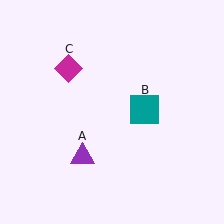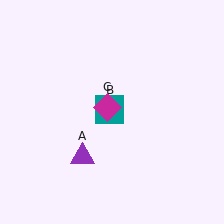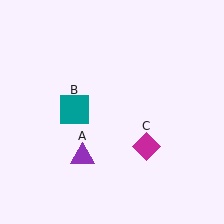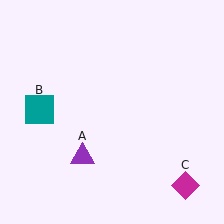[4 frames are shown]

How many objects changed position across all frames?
2 objects changed position: teal square (object B), magenta diamond (object C).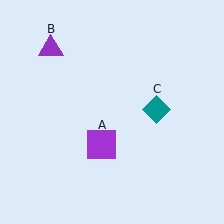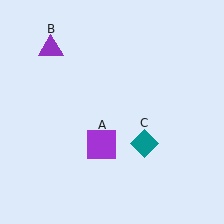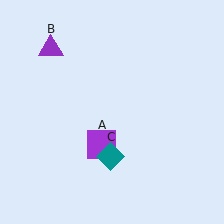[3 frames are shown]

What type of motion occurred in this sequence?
The teal diamond (object C) rotated clockwise around the center of the scene.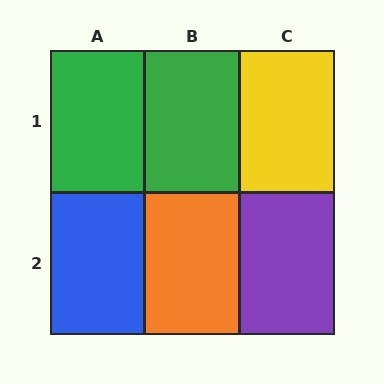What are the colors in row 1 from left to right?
Green, green, yellow.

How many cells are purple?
1 cell is purple.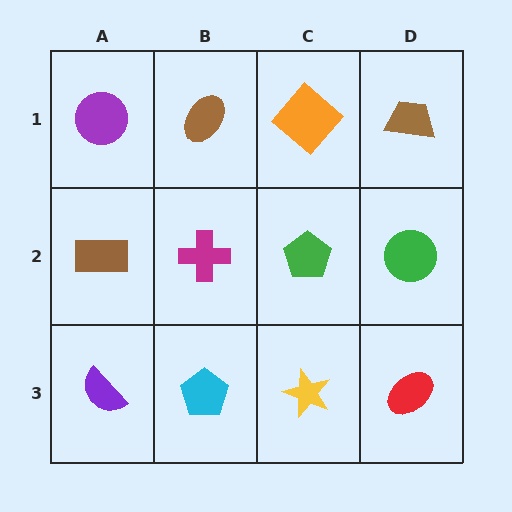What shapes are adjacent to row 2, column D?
A brown trapezoid (row 1, column D), a red ellipse (row 3, column D), a green pentagon (row 2, column C).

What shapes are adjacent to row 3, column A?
A brown rectangle (row 2, column A), a cyan pentagon (row 3, column B).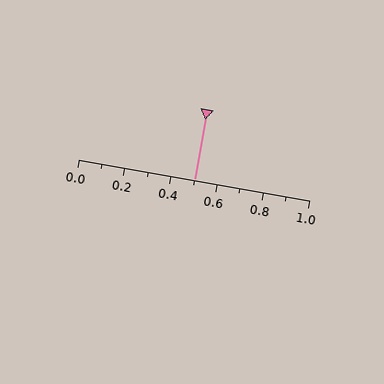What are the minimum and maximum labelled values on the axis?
The axis runs from 0.0 to 1.0.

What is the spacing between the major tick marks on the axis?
The major ticks are spaced 0.2 apart.